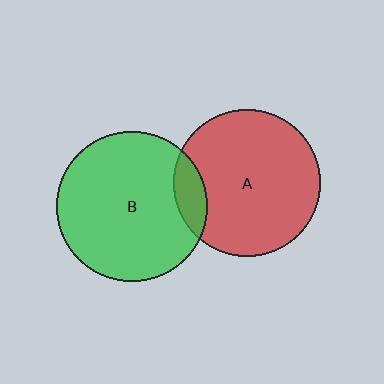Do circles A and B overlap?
Yes.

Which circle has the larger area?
Circle B (green).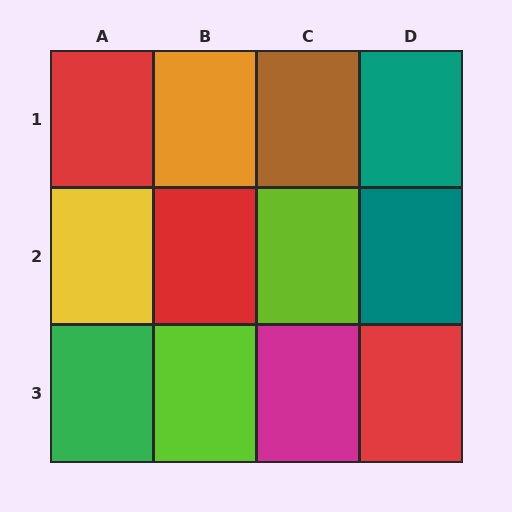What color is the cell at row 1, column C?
Brown.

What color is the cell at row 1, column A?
Red.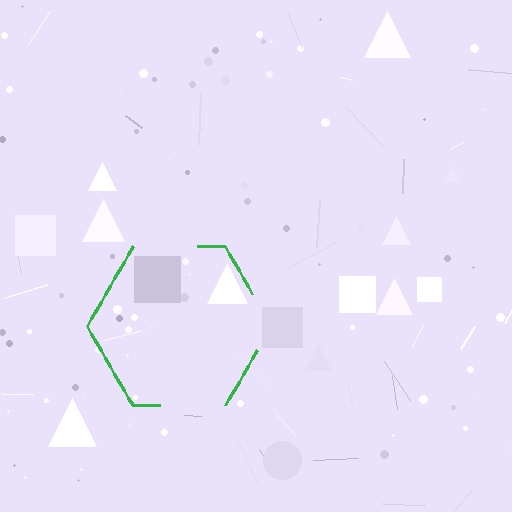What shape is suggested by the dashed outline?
The dashed outline suggests a hexagon.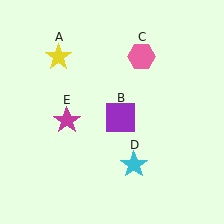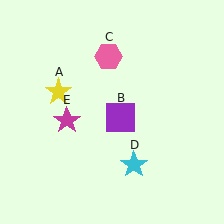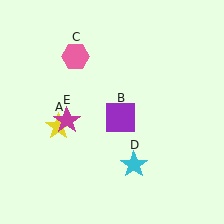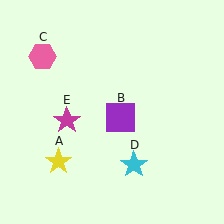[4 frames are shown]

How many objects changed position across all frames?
2 objects changed position: yellow star (object A), pink hexagon (object C).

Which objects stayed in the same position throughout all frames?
Purple square (object B) and cyan star (object D) and magenta star (object E) remained stationary.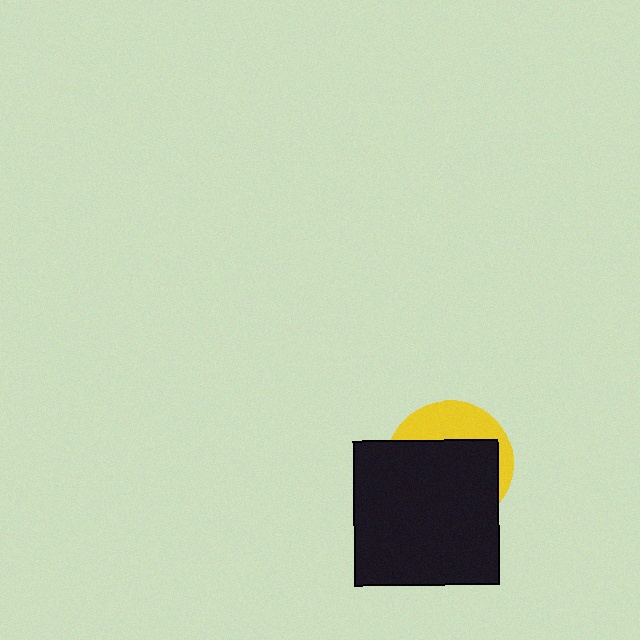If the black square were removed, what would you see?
You would see the complete yellow circle.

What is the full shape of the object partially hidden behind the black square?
The partially hidden object is a yellow circle.